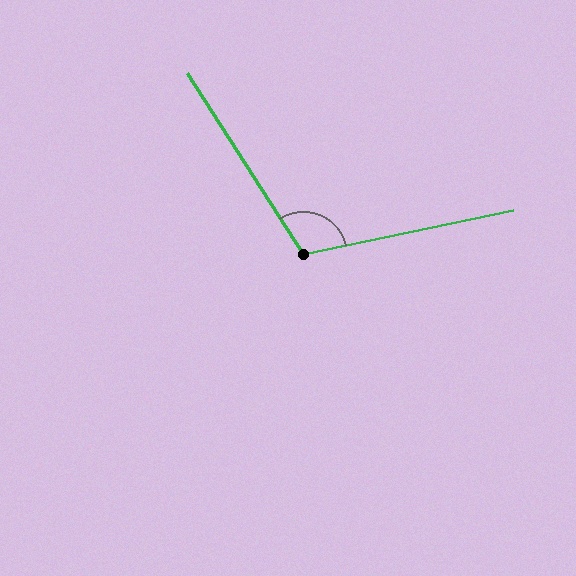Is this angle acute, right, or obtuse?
It is obtuse.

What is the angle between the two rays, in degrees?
Approximately 111 degrees.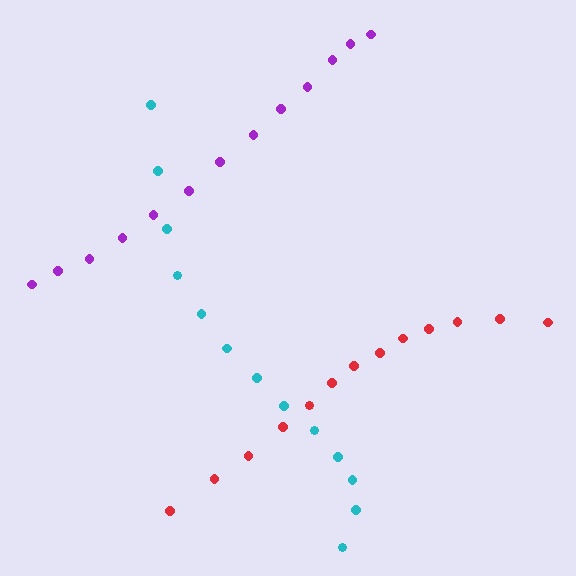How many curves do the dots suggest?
There are 3 distinct paths.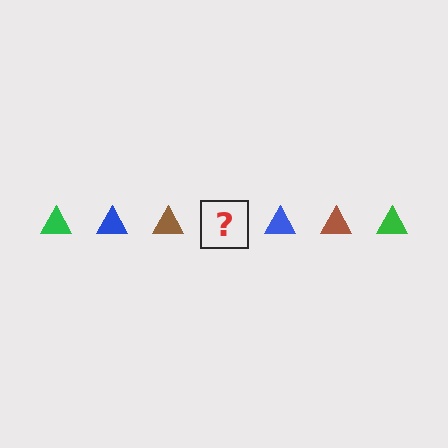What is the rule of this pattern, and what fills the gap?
The rule is that the pattern cycles through green, blue, brown triangles. The gap should be filled with a green triangle.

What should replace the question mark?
The question mark should be replaced with a green triangle.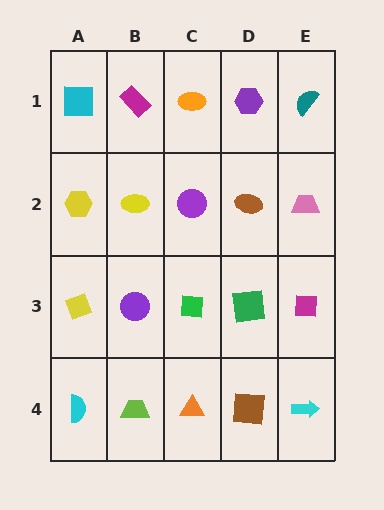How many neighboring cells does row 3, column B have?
4.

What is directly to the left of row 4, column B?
A cyan semicircle.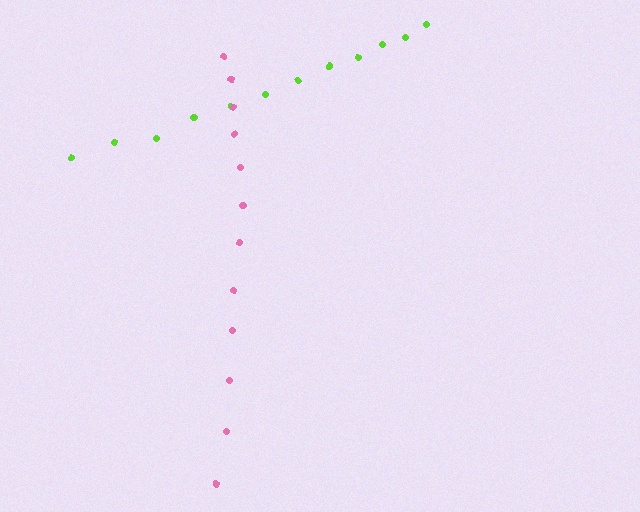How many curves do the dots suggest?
There are 2 distinct paths.